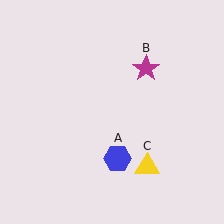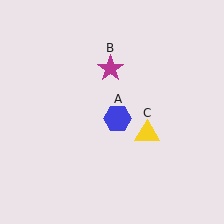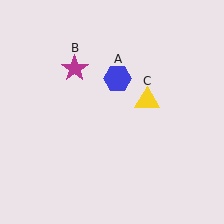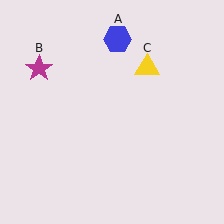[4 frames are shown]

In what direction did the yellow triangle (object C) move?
The yellow triangle (object C) moved up.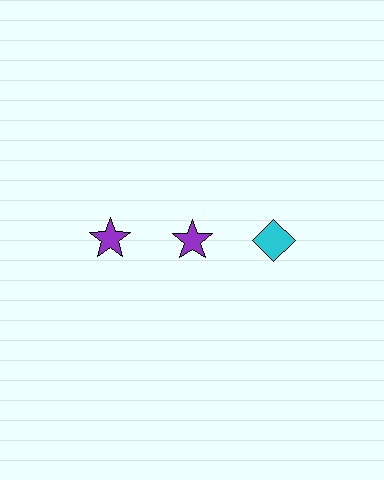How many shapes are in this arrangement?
There are 3 shapes arranged in a grid pattern.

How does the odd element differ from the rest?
It differs in both color (cyan instead of purple) and shape (diamond instead of star).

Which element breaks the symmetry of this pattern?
The cyan diamond in the top row, center column breaks the symmetry. All other shapes are purple stars.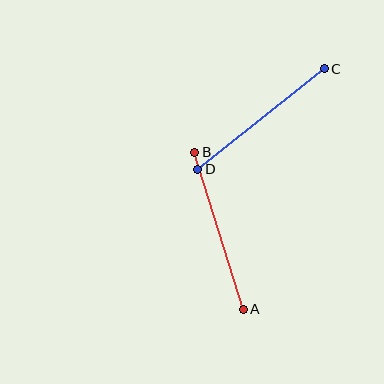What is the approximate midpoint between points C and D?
The midpoint is at approximately (261, 119) pixels.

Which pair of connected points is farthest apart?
Points A and B are farthest apart.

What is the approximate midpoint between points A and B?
The midpoint is at approximately (219, 231) pixels.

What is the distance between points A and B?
The distance is approximately 164 pixels.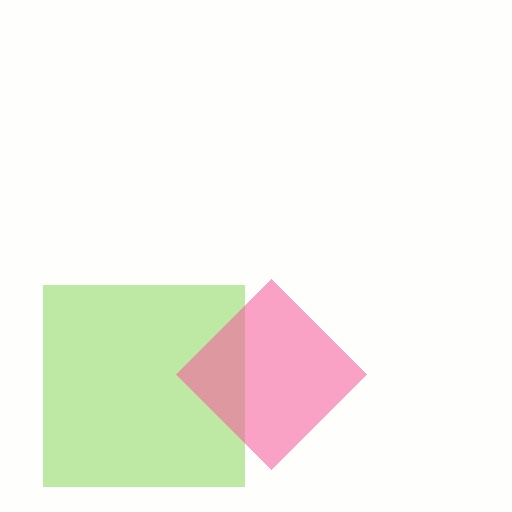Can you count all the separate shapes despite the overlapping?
Yes, there are 2 separate shapes.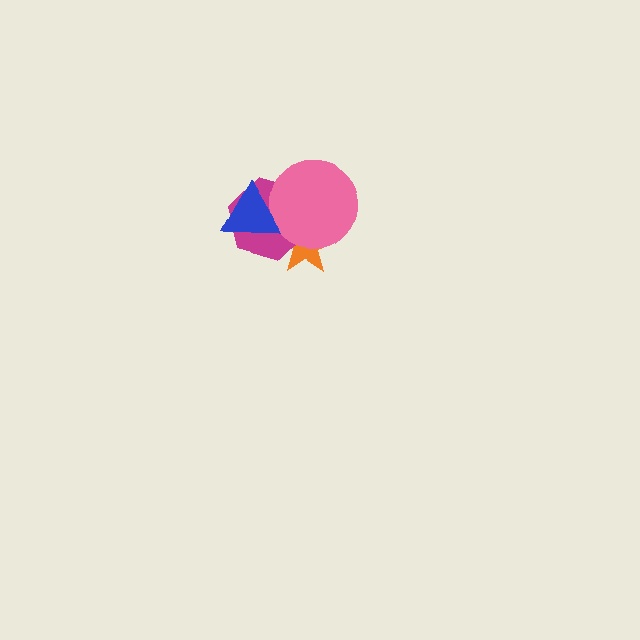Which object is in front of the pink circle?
The blue triangle is in front of the pink circle.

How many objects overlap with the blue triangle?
2 objects overlap with the blue triangle.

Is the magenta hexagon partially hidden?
Yes, it is partially covered by another shape.